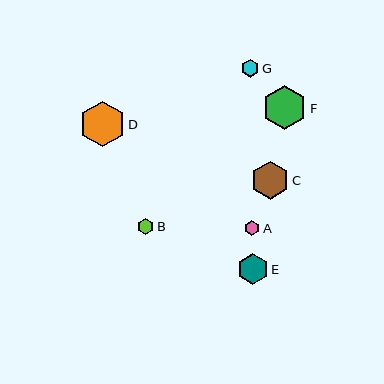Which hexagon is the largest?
Hexagon D is the largest with a size of approximately 45 pixels.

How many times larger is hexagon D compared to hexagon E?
Hexagon D is approximately 1.5 times the size of hexagon E.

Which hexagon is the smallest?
Hexagon A is the smallest with a size of approximately 16 pixels.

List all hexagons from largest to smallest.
From largest to smallest: D, F, C, E, G, B, A.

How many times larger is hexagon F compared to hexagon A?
Hexagon F is approximately 2.8 times the size of hexagon A.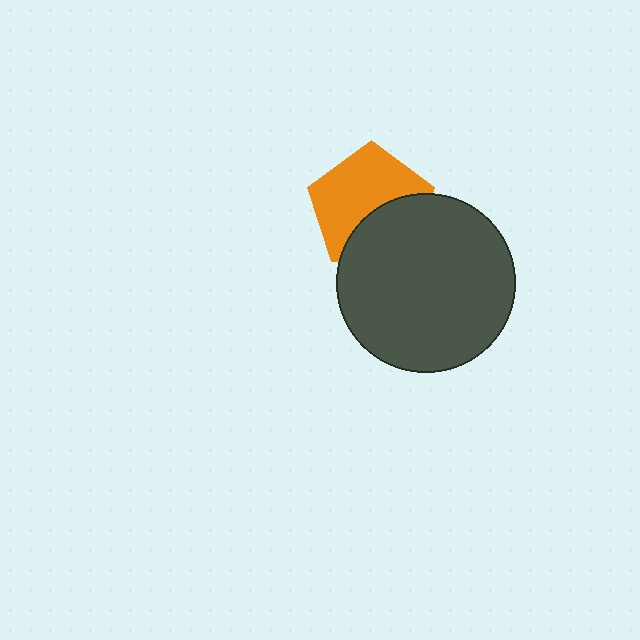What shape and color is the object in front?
The object in front is a dark gray circle.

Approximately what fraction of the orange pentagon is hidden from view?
Roughly 39% of the orange pentagon is hidden behind the dark gray circle.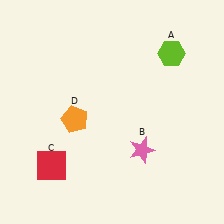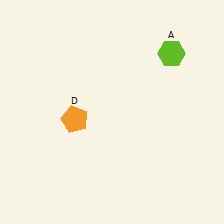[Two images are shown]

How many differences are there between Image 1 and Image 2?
There are 2 differences between the two images.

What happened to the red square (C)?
The red square (C) was removed in Image 2. It was in the bottom-left area of Image 1.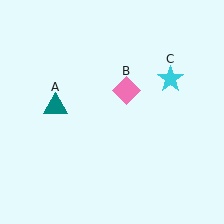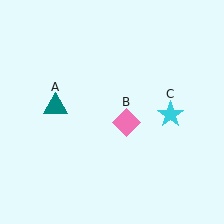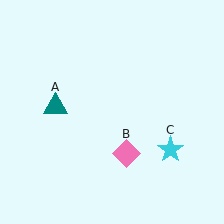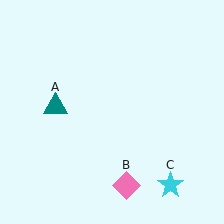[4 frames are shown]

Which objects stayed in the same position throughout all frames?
Teal triangle (object A) remained stationary.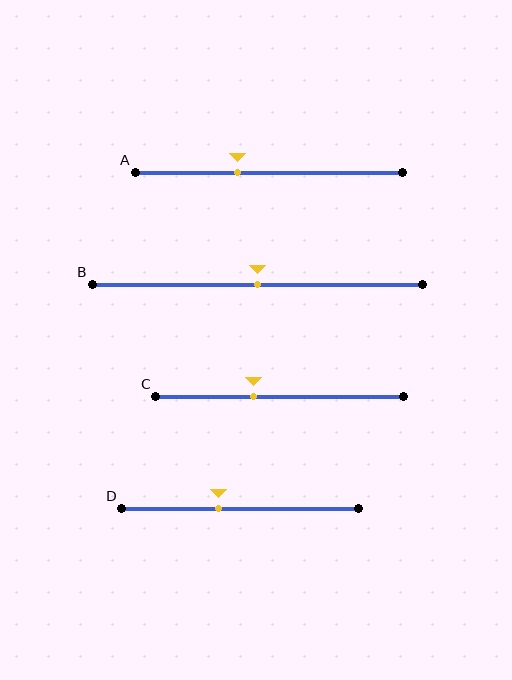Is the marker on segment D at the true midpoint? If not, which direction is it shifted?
No, the marker on segment D is shifted to the left by about 9% of the segment length.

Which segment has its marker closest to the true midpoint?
Segment B has its marker closest to the true midpoint.